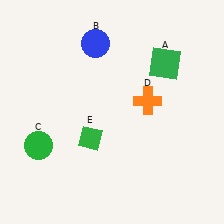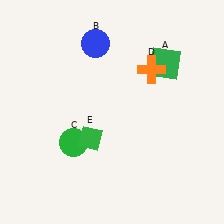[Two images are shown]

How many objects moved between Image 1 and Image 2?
2 objects moved between the two images.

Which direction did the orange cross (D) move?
The orange cross (D) moved up.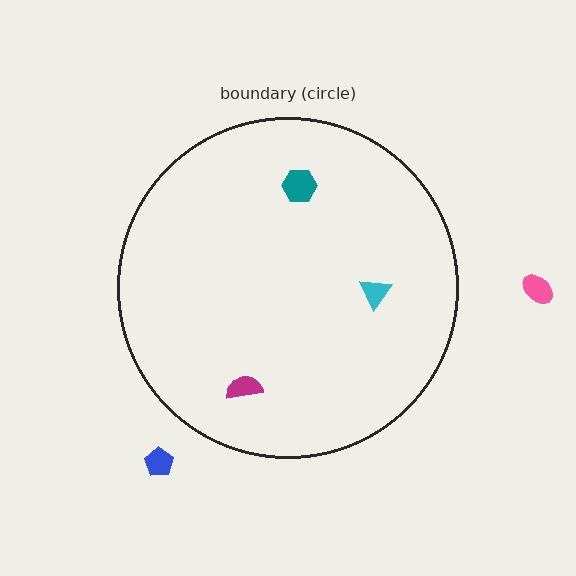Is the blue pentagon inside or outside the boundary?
Outside.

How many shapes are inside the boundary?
3 inside, 2 outside.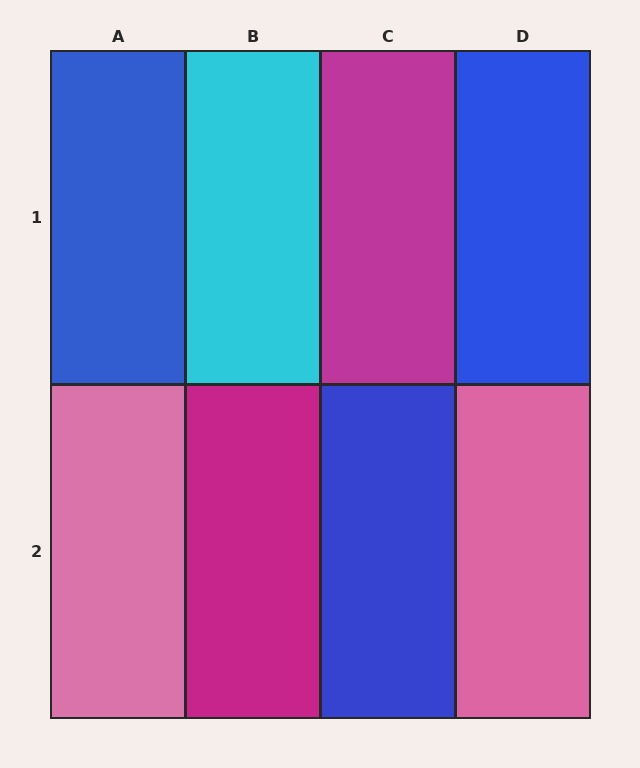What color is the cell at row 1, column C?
Magenta.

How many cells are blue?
3 cells are blue.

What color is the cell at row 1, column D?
Blue.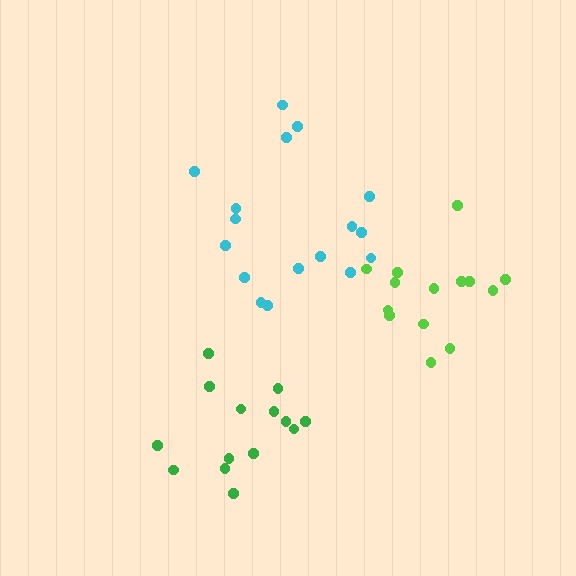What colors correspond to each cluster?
The clusters are colored: lime, green, cyan.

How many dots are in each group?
Group 1: 14 dots, Group 2: 14 dots, Group 3: 17 dots (45 total).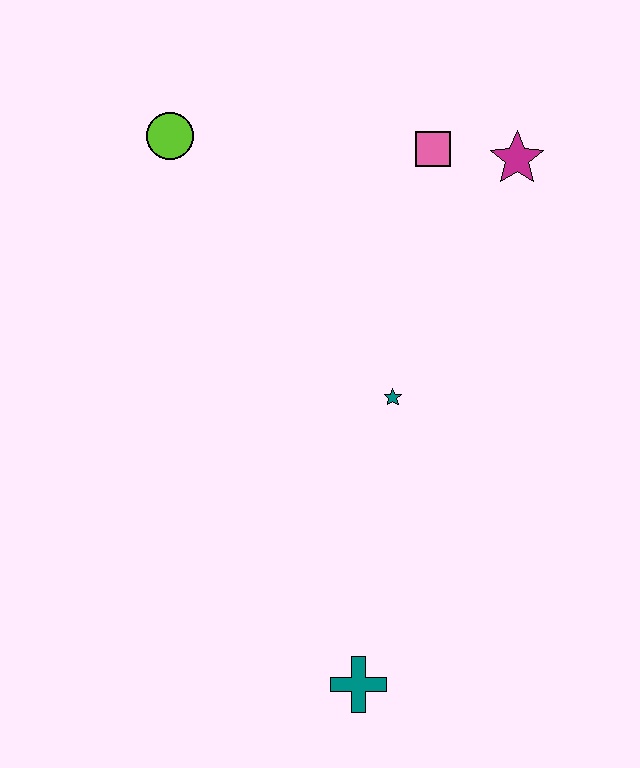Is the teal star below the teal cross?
No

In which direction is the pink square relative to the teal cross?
The pink square is above the teal cross.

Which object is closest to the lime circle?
The pink square is closest to the lime circle.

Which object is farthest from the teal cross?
The lime circle is farthest from the teal cross.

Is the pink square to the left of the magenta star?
Yes